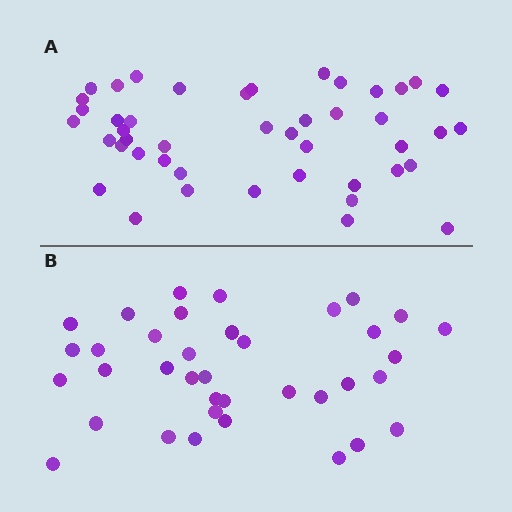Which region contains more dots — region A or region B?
Region A (the top region) has more dots.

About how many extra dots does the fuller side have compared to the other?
Region A has roughly 8 or so more dots than region B.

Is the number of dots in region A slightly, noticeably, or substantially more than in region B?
Region A has only slightly more — the two regions are fairly close. The ratio is roughly 1.2 to 1.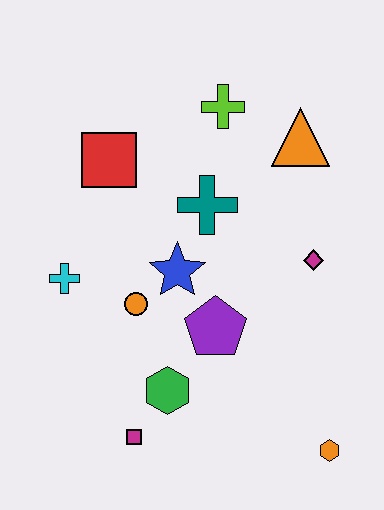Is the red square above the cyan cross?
Yes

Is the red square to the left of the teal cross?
Yes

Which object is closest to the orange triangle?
The lime cross is closest to the orange triangle.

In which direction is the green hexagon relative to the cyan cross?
The green hexagon is below the cyan cross.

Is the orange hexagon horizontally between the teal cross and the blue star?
No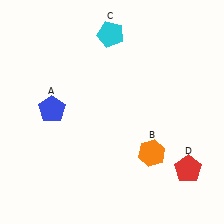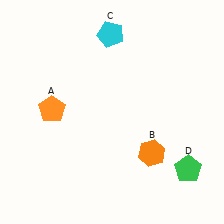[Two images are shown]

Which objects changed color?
A changed from blue to orange. D changed from red to green.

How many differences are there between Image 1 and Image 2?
There are 2 differences between the two images.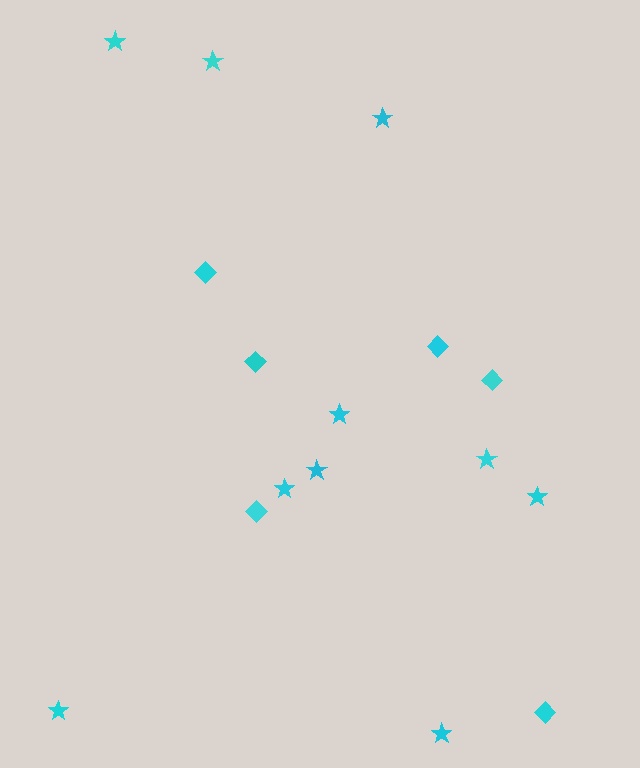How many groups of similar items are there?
There are 2 groups: one group of stars (10) and one group of diamonds (6).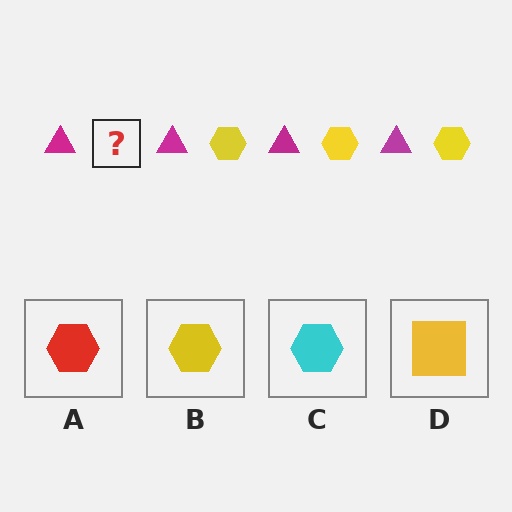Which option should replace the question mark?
Option B.